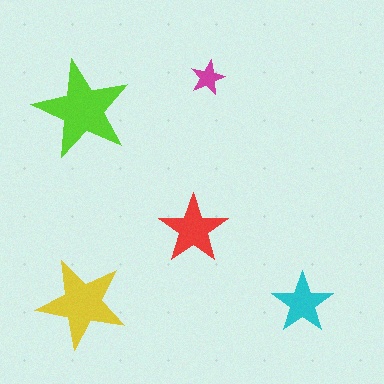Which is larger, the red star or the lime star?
The lime one.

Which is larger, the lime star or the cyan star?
The lime one.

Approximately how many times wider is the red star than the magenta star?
About 2 times wider.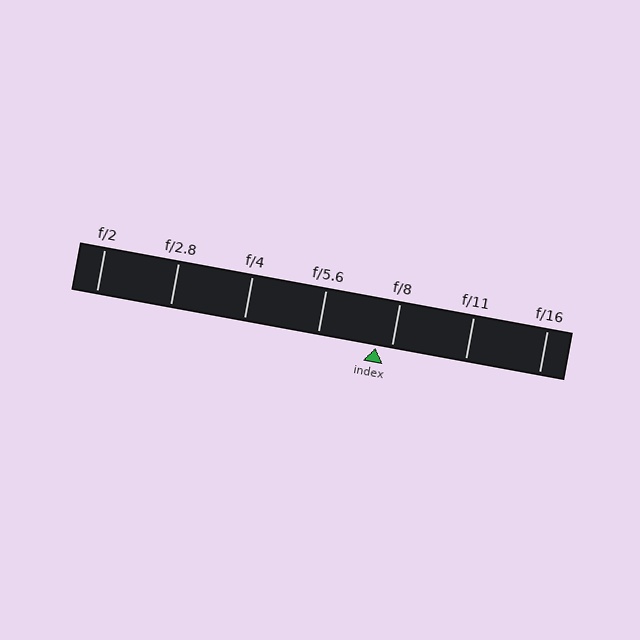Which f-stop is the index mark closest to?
The index mark is closest to f/8.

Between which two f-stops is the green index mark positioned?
The index mark is between f/5.6 and f/8.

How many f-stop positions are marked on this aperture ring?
There are 7 f-stop positions marked.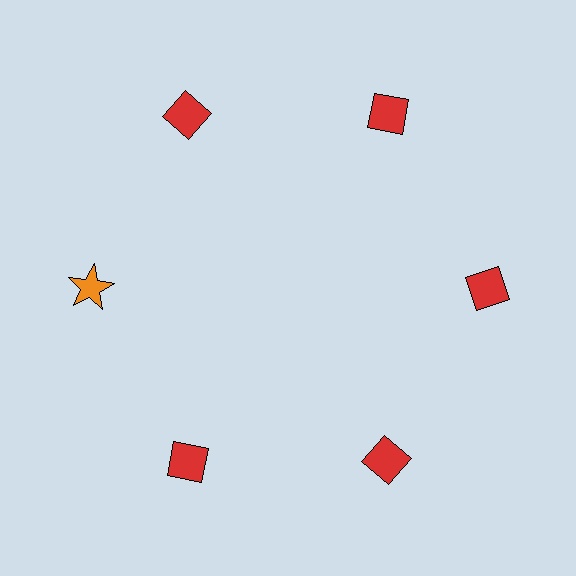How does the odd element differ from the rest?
It differs in both color (orange instead of red) and shape (star instead of diamond).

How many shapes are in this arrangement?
There are 6 shapes arranged in a ring pattern.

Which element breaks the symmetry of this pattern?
The orange star at roughly the 9 o'clock position breaks the symmetry. All other shapes are red diamonds.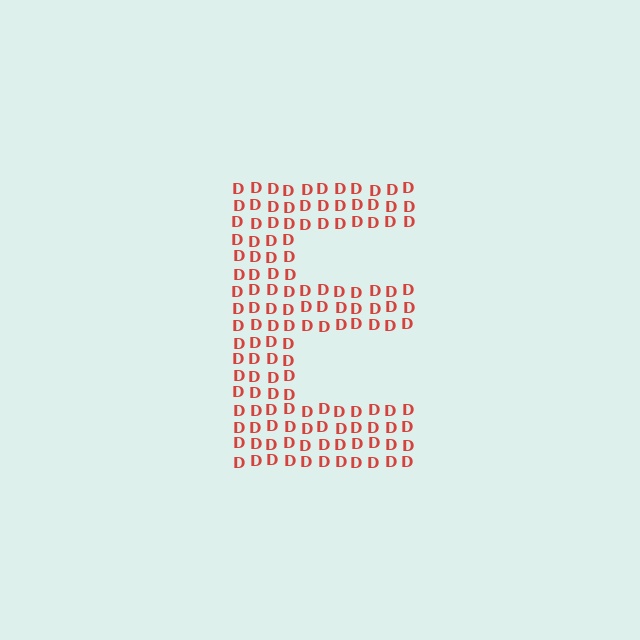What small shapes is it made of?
It is made of small letter D's.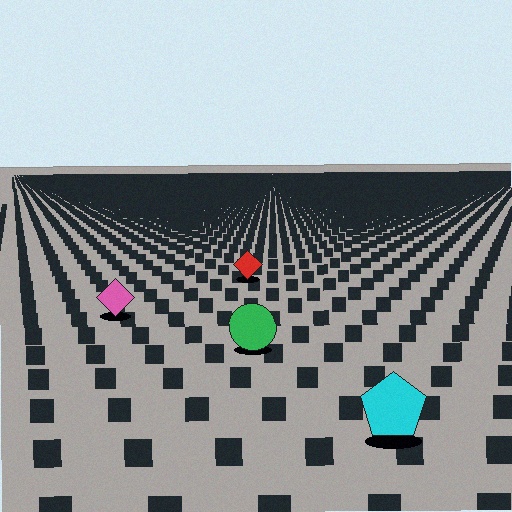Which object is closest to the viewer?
The cyan pentagon is closest. The texture marks near it are larger and more spread out.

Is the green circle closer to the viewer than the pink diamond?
Yes. The green circle is closer — you can tell from the texture gradient: the ground texture is coarser near it.